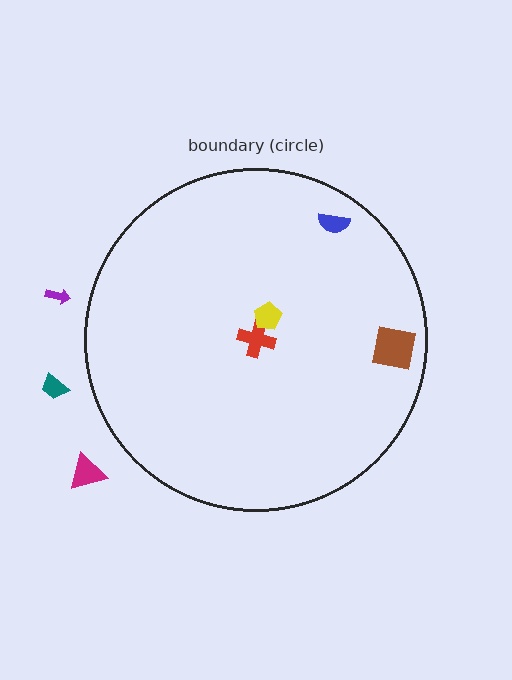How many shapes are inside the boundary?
4 inside, 3 outside.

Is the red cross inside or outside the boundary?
Inside.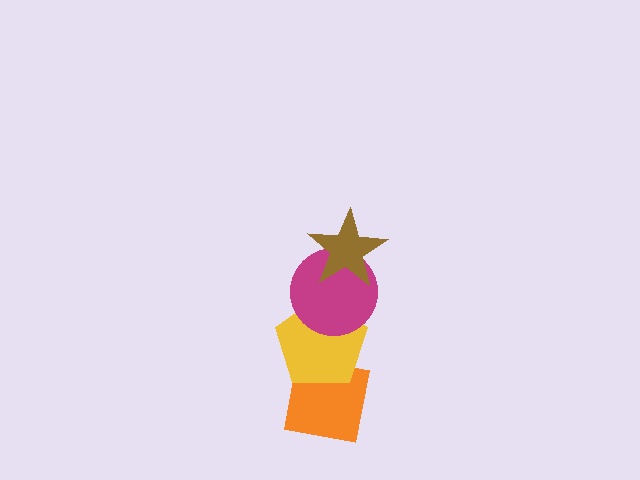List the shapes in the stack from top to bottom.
From top to bottom: the brown star, the magenta circle, the yellow pentagon, the orange square.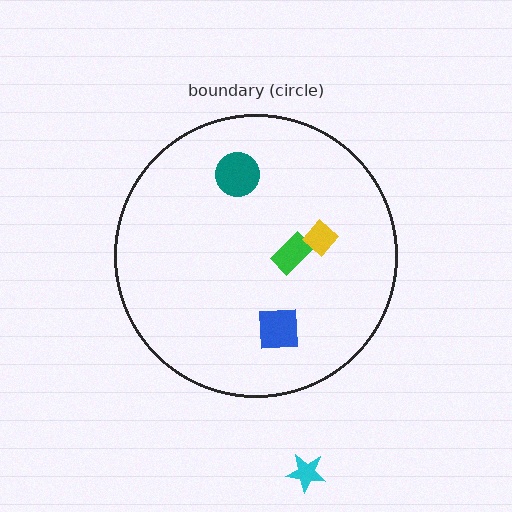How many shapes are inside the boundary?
4 inside, 1 outside.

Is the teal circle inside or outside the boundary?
Inside.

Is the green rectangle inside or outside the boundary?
Inside.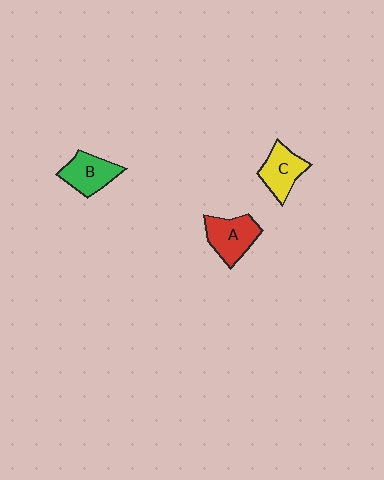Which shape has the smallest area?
Shape C (yellow).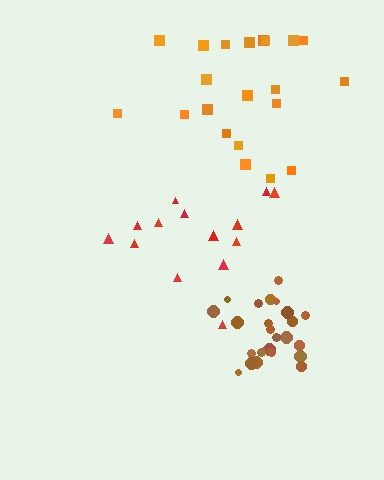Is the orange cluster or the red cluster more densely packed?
Orange.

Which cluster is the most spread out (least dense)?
Red.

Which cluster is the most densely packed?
Brown.